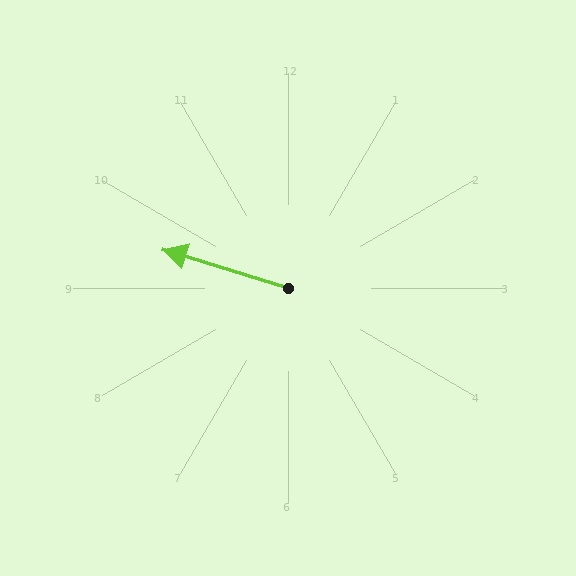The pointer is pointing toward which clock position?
Roughly 10 o'clock.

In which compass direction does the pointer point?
West.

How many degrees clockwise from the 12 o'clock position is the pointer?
Approximately 287 degrees.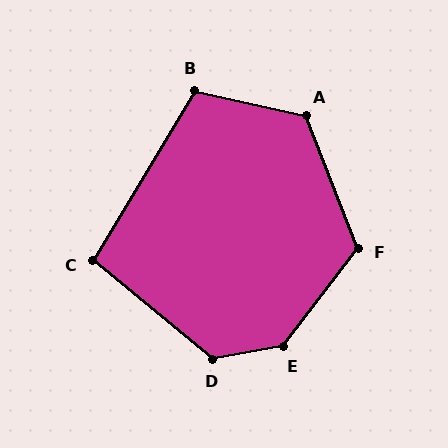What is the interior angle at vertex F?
Approximately 121 degrees (obtuse).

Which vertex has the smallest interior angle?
C, at approximately 99 degrees.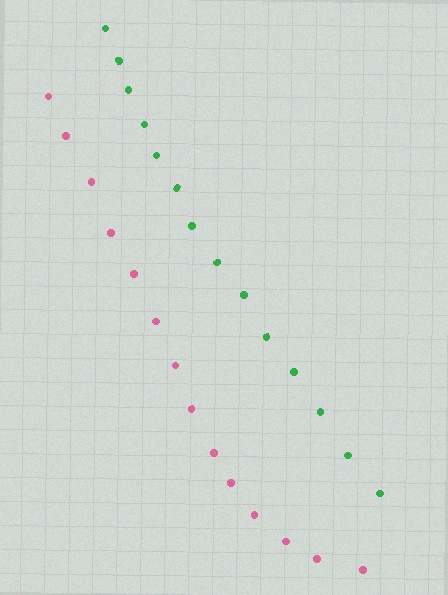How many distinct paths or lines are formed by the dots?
There are 2 distinct paths.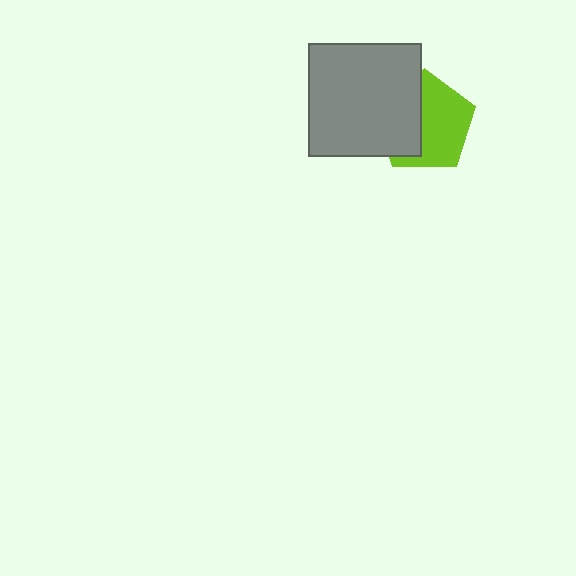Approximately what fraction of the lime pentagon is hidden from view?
Roughly 42% of the lime pentagon is hidden behind the gray square.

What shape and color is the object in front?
The object in front is a gray square.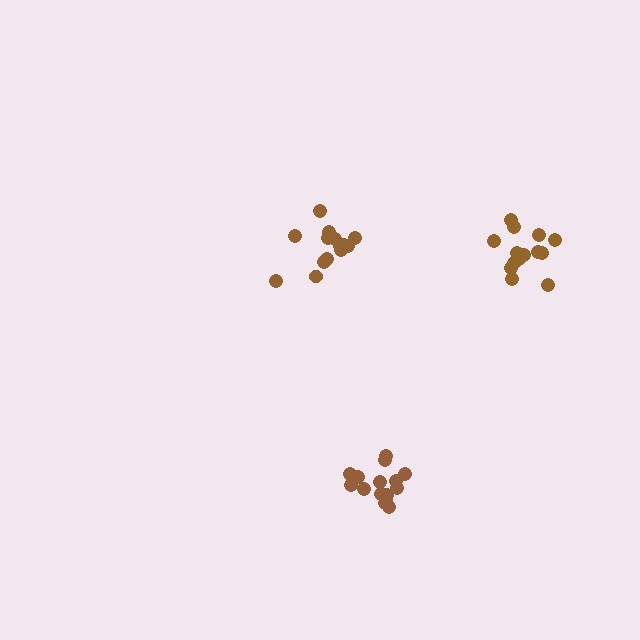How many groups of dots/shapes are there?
There are 3 groups.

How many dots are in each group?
Group 1: 16 dots, Group 2: 14 dots, Group 3: 14 dots (44 total).